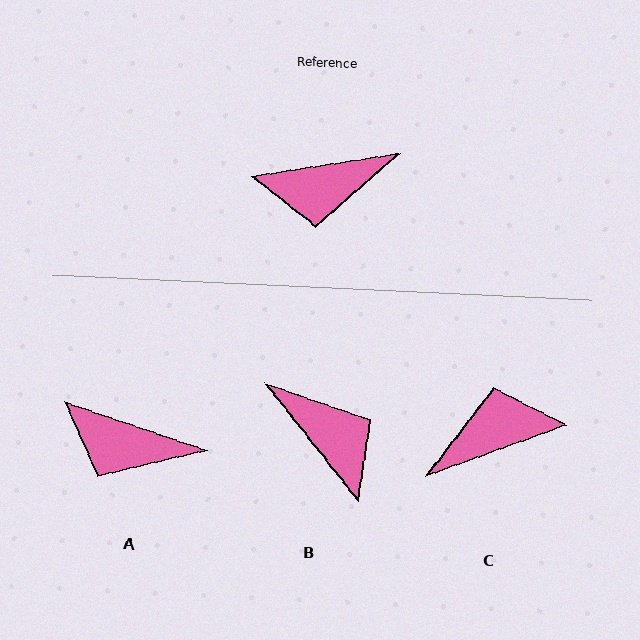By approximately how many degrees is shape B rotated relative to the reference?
Approximately 120 degrees counter-clockwise.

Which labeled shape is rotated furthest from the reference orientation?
C, about 168 degrees away.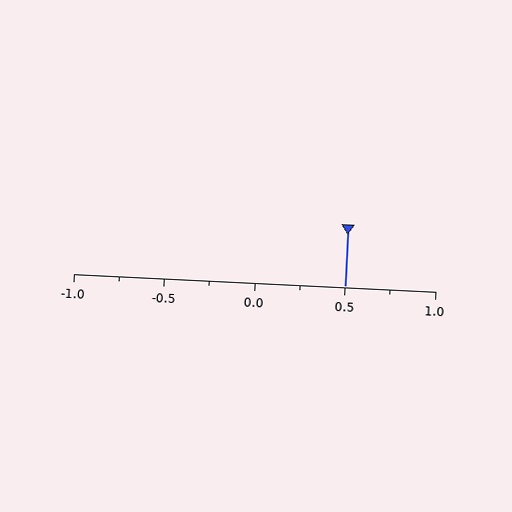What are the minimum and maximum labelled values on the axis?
The axis runs from -1.0 to 1.0.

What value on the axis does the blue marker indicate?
The marker indicates approximately 0.5.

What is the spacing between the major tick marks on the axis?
The major ticks are spaced 0.5 apart.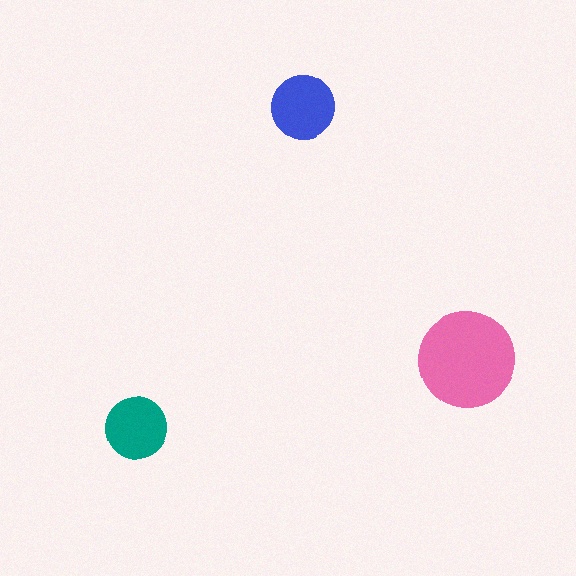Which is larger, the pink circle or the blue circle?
The pink one.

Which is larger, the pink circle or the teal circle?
The pink one.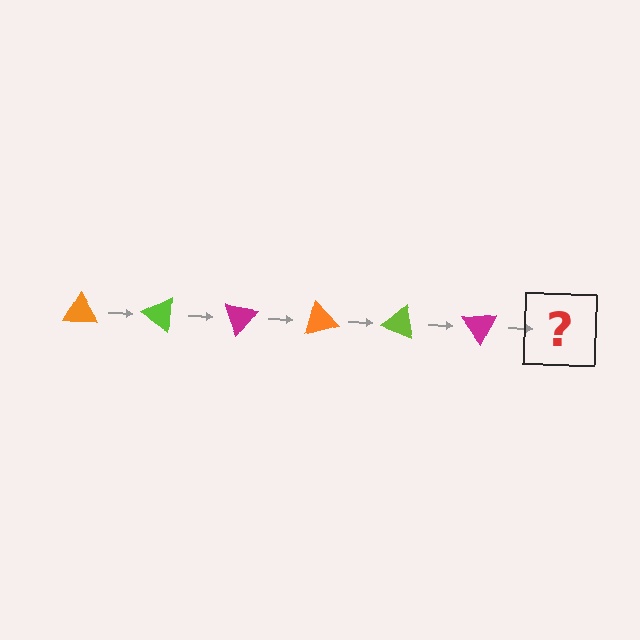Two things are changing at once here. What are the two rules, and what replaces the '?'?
The two rules are that it rotates 35 degrees each step and the color cycles through orange, lime, and magenta. The '?' should be an orange triangle, rotated 210 degrees from the start.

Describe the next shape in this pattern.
It should be an orange triangle, rotated 210 degrees from the start.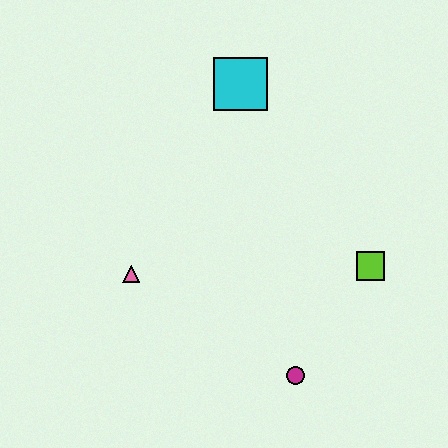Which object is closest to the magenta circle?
The lime square is closest to the magenta circle.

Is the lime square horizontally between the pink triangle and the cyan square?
No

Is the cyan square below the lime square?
No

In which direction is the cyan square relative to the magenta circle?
The cyan square is above the magenta circle.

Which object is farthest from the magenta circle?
The cyan square is farthest from the magenta circle.